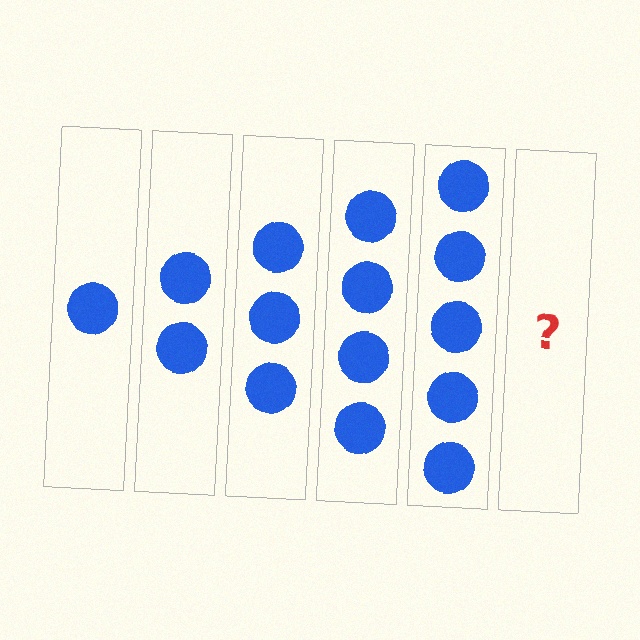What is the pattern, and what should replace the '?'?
The pattern is that each step adds one more circle. The '?' should be 6 circles.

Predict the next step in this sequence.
The next step is 6 circles.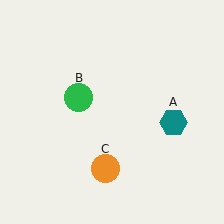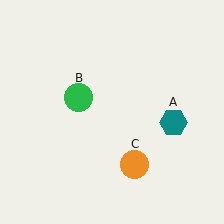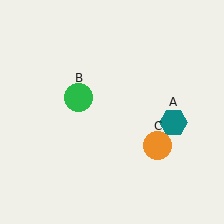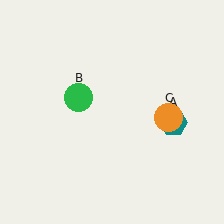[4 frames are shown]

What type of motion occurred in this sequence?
The orange circle (object C) rotated counterclockwise around the center of the scene.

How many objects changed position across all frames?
1 object changed position: orange circle (object C).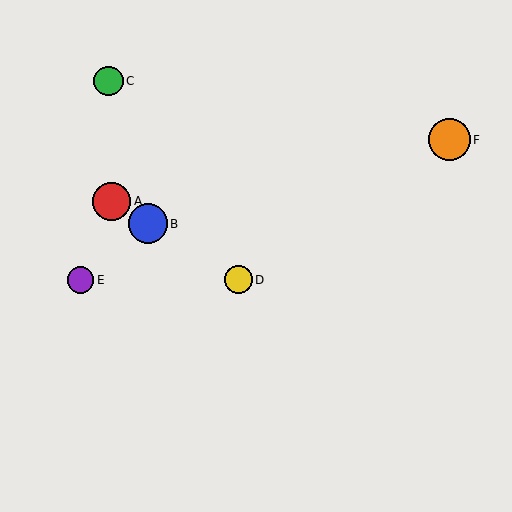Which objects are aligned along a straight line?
Objects A, B, D are aligned along a straight line.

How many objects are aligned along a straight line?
3 objects (A, B, D) are aligned along a straight line.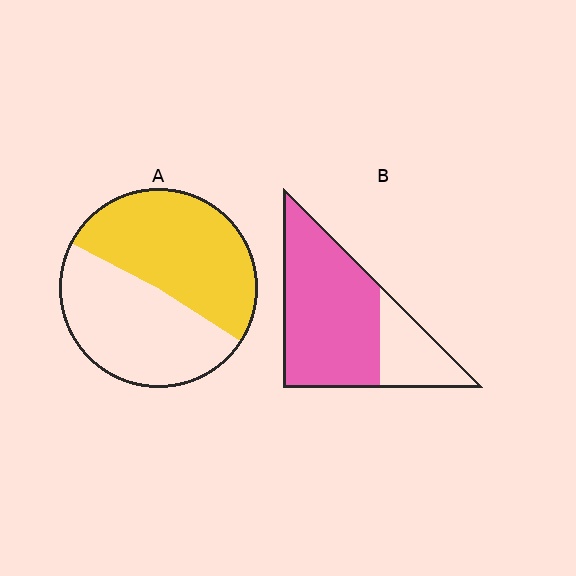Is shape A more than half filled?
Roughly half.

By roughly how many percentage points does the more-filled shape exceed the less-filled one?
By roughly 20 percentage points (B over A).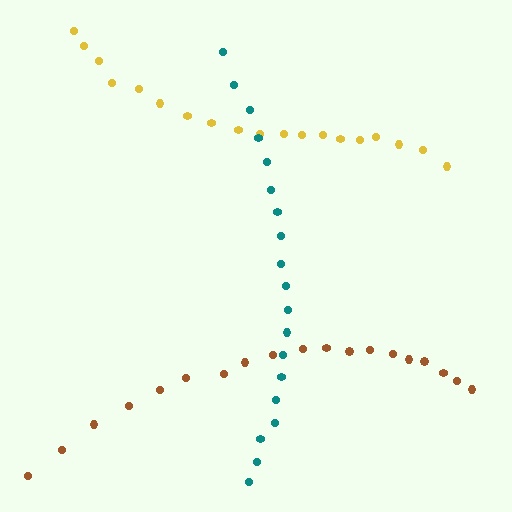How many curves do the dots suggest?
There are 3 distinct paths.